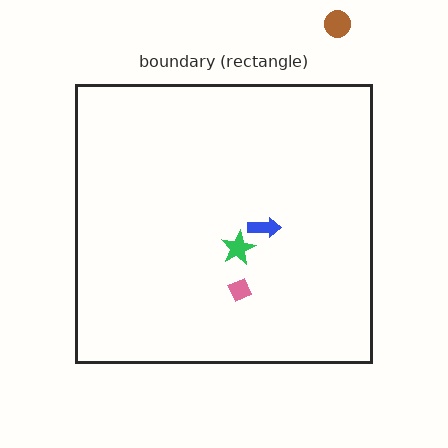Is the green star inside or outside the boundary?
Inside.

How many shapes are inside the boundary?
3 inside, 1 outside.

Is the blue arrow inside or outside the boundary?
Inside.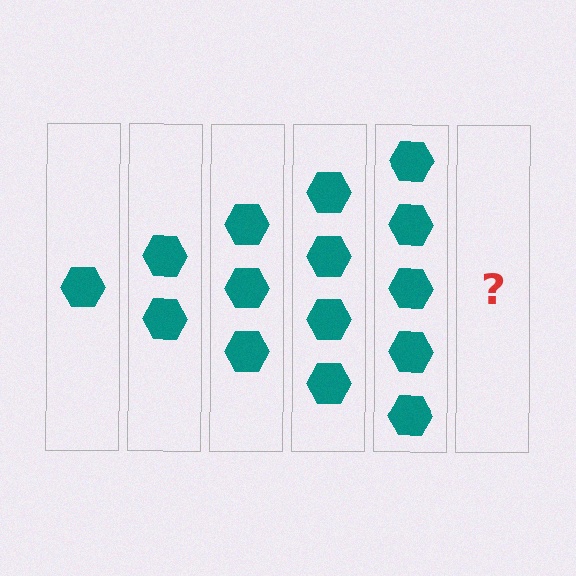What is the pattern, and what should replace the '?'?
The pattern is that each step adds one more hexagon. The '?' should be 6 hexagons.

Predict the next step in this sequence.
The next step is 6 hexagons.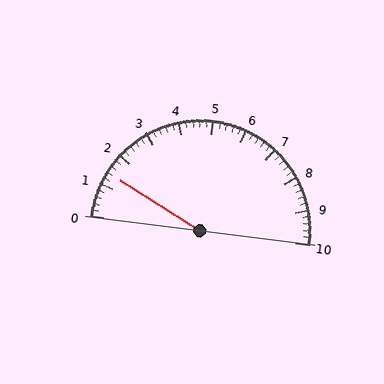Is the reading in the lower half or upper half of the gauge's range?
The reading is in the lower half of the range (0 to 10).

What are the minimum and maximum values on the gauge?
The gauge ranges from 0 to 10.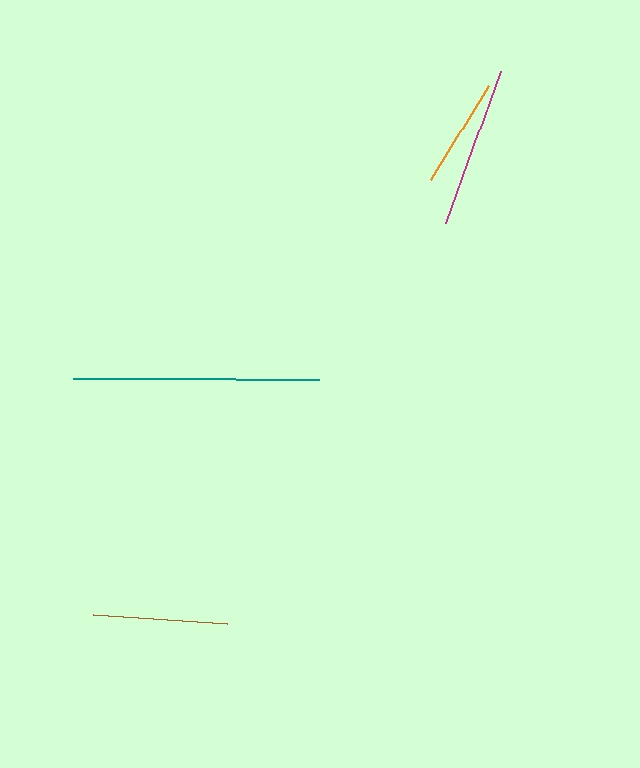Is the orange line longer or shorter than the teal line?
The teal line is longer than the orange line.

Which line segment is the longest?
The teal line is the longest at approximately 245 pixels.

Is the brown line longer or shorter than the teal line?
The teal line is longer than the brown line.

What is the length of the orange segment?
The orange segment is approximately 109 pixels long.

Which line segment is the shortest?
The orange line is the shortest at approximately 109 pixels.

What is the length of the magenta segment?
The magenta segment is approximately 161 pixels long.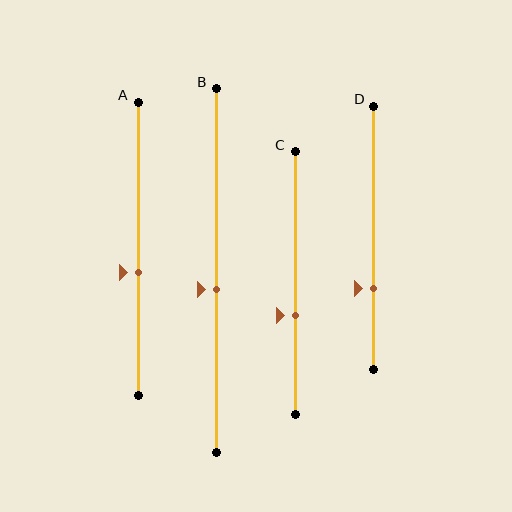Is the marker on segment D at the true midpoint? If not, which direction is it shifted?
No, the marker on segment D is shifted downward by about 19% of the segment length.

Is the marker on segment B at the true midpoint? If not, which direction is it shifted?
No, the marker on segment B is shifted downward by about 5% of the segment length.